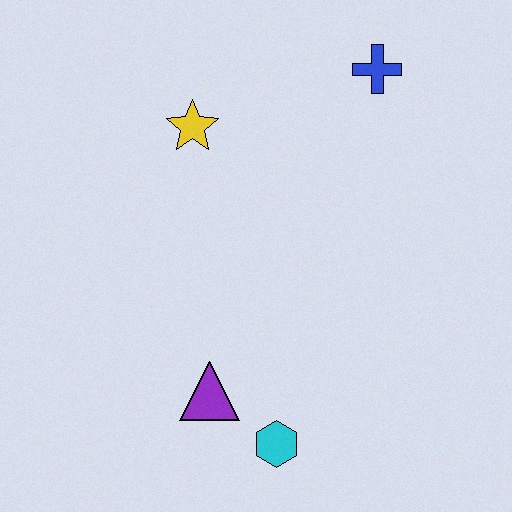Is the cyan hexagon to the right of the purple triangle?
Yes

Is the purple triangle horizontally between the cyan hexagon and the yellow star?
Yes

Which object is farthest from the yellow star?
The cyan hexagon is farthest from the yellow star.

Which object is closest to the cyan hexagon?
The purple triangle is closest to the cyan hexagon.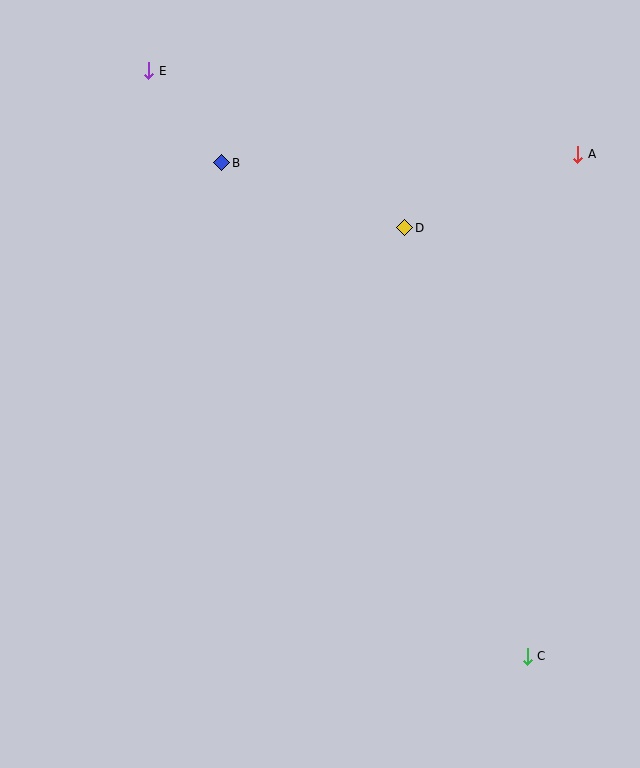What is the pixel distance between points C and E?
The distance between C and E is 697 pixels.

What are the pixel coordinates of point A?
Point A is at (578, 154).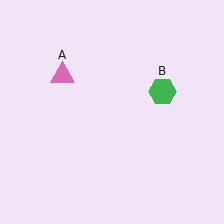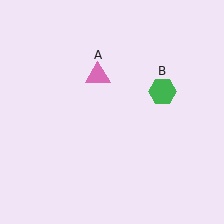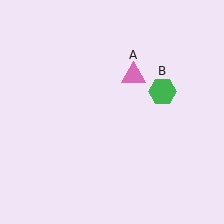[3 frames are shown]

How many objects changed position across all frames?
1 object changed position: pink triangle (object A).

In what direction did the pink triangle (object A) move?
The pink triangle (object A) moved right.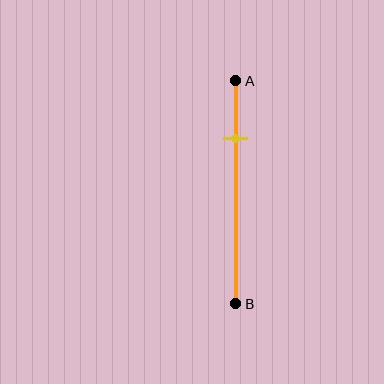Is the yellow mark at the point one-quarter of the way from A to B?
Yes, the mark is approximately at the one-quarter point.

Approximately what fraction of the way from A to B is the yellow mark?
The yellow mark is approximately 25% of the way from A to B.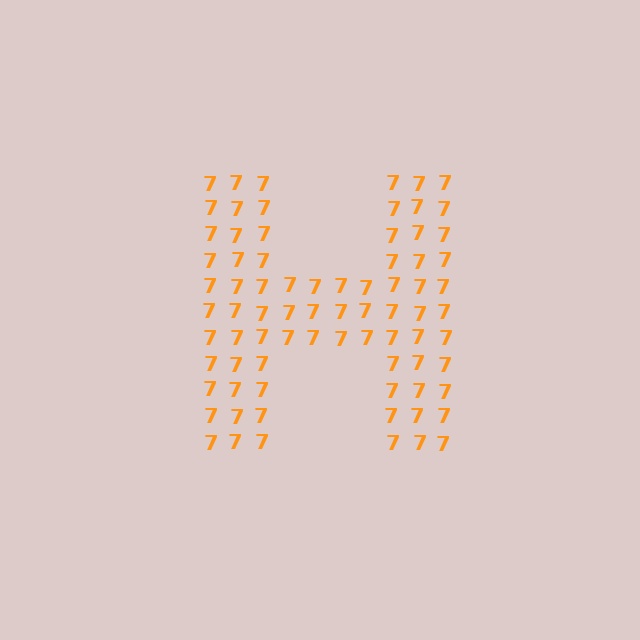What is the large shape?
The large shape is the letter H.